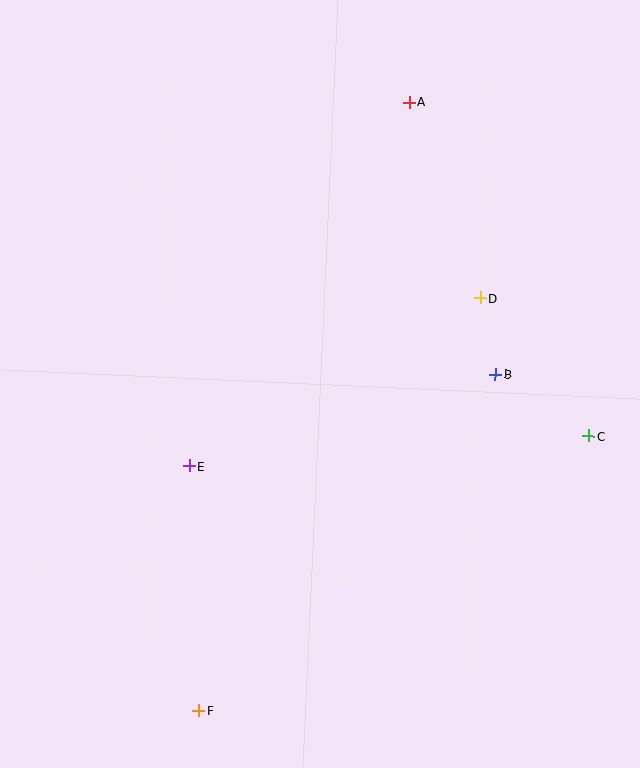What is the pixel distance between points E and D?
The distance between E and D is 336 pixels.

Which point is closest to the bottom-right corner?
Point C is closest to the bottom-right corner.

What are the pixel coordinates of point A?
Point A is at (409, 102).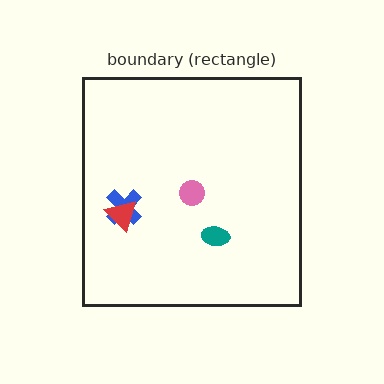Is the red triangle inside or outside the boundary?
Inside.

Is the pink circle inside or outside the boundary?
Inside.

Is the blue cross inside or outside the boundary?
Inside.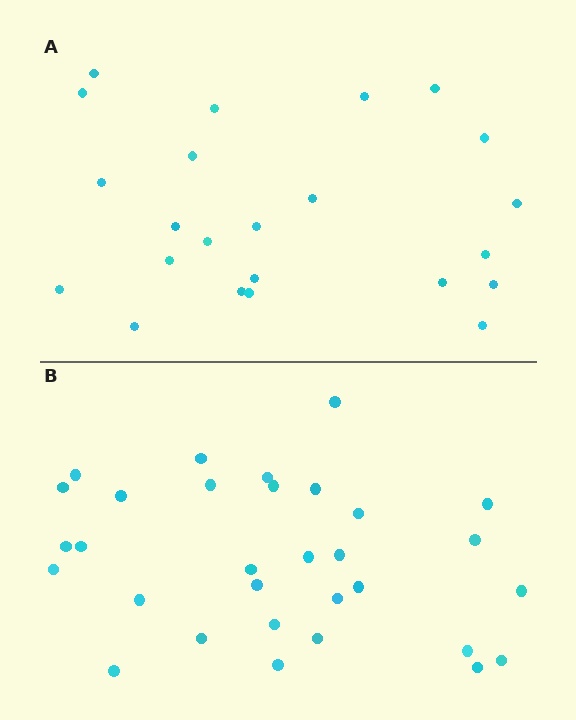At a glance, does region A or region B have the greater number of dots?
Region B (the bottom region) has more dots.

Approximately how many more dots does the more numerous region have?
Region B has roughly 8 or so more dots than region A.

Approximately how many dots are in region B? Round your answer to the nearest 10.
About 30 dots. (The exact count is 31, which rounds to 30.)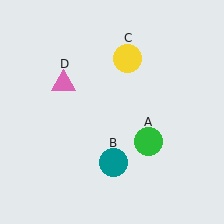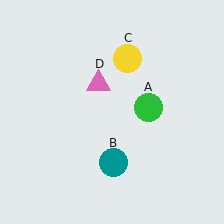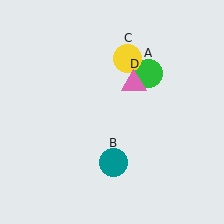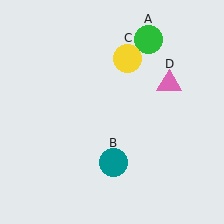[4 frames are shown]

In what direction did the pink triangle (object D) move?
The pink triangle (object D) moved right.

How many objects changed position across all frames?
2 objects changed position: green circle (object A), pink triangle (object D).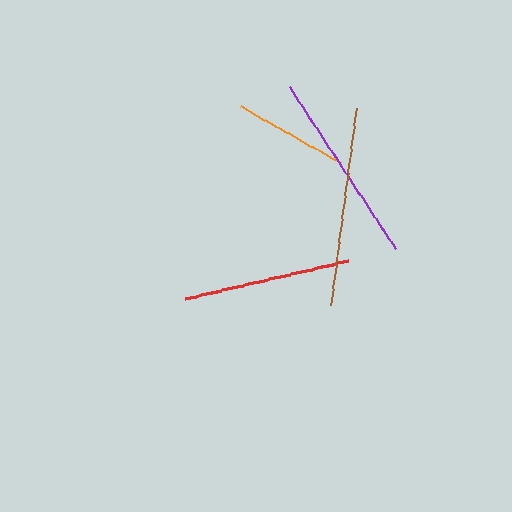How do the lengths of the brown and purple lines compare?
The brown and purple lines are approximately the same length.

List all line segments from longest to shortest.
From longest to shortest: brown, purple, red, orange.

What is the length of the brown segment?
The brown segment is approximately 199 pixels long.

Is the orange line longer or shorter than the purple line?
The purple line is longer than the orange line.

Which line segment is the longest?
The brown line is the longest at approximately 199 pixels.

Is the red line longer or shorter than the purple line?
The purple line is longer than the red line.